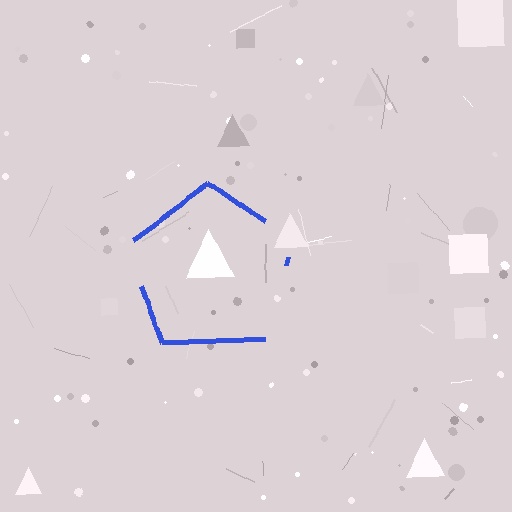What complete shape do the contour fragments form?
The contour fragments form a pentagon.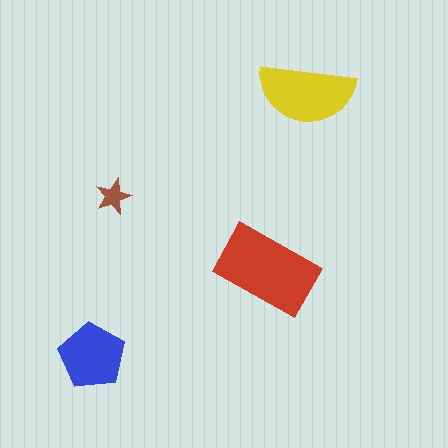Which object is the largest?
The red rectangle.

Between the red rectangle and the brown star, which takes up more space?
The red rectangle.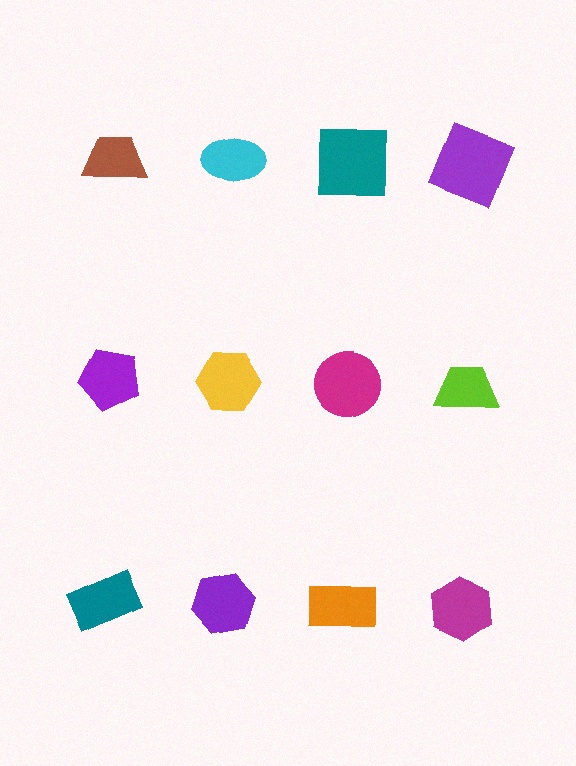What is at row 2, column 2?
A yellow hexagon.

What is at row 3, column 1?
A teal rectangle.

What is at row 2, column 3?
A magenta circle.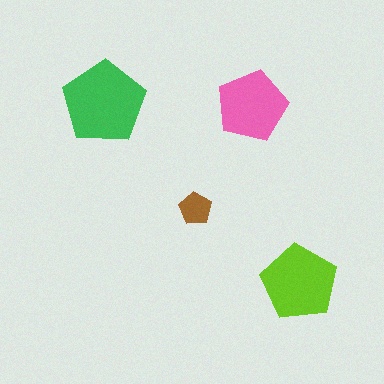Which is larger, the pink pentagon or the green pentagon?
The green one.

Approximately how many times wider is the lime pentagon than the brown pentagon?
About 2.5 times wider.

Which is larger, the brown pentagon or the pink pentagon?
The pink one.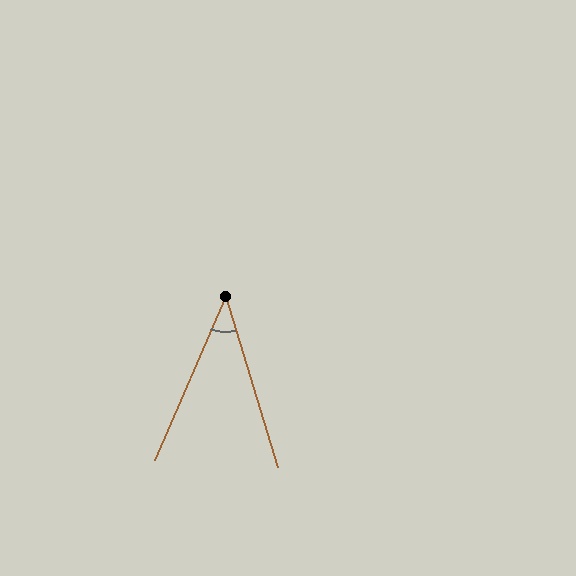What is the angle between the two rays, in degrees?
Approximately 40 degrees.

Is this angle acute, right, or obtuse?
It is acute.